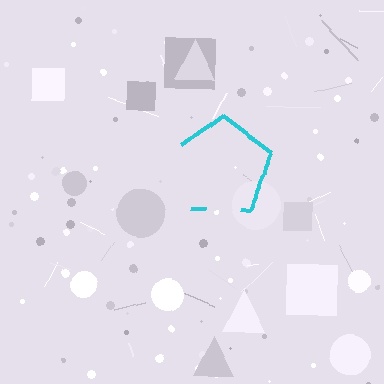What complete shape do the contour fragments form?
The contour fragments form a pentagon.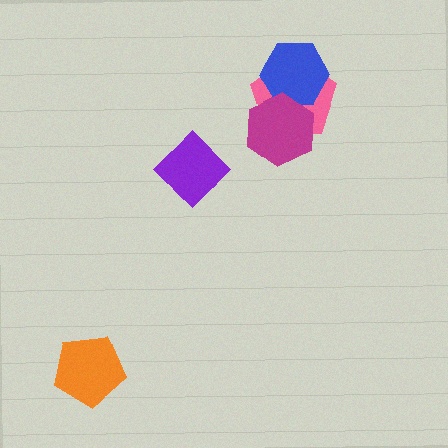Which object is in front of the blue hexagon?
The magenta hexagon is in front of the blue hexagon.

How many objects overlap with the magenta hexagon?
2 objects overlap with the magenta hexagon.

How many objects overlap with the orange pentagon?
0 objects overlap with the orange pentagon.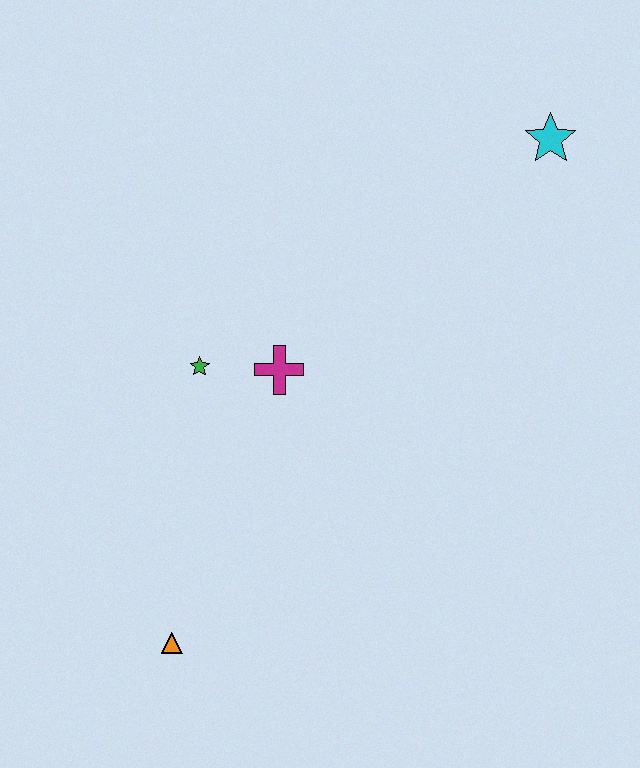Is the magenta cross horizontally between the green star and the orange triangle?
No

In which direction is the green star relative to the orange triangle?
The green star is above the orange triangle.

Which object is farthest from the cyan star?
The orange triangle is farthest from the cyan star.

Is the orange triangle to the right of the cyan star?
No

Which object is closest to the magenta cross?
The green star is closest to the magenta cross.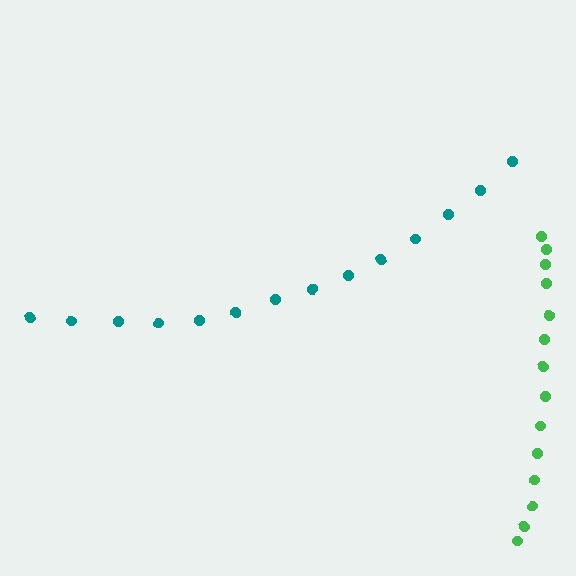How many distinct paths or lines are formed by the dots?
There are 2 distinct paths.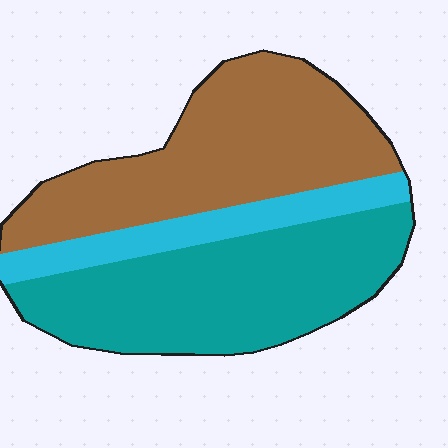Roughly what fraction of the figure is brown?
Brown covers around 40% of the figure.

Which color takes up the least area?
Cyan, at roughly 15%.